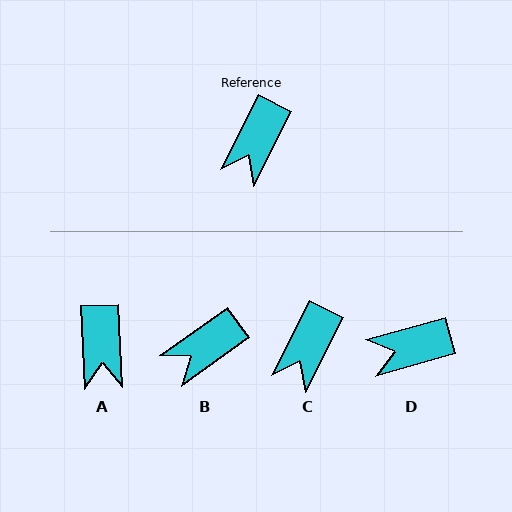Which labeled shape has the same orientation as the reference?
C.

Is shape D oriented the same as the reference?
No, it is off by about 48 degrees.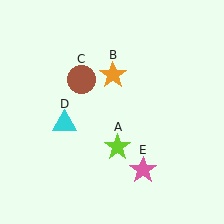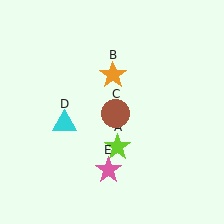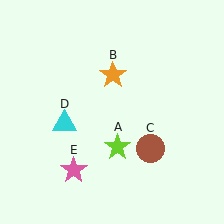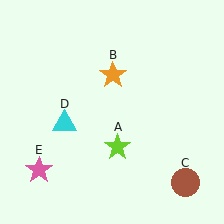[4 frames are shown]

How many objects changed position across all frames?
2 objects changed position: brown circle (object C), pink star (object E).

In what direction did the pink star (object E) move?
The pink star (object E) moved left.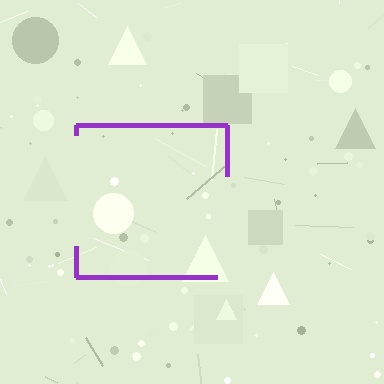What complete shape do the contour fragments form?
The contour fragments form a square.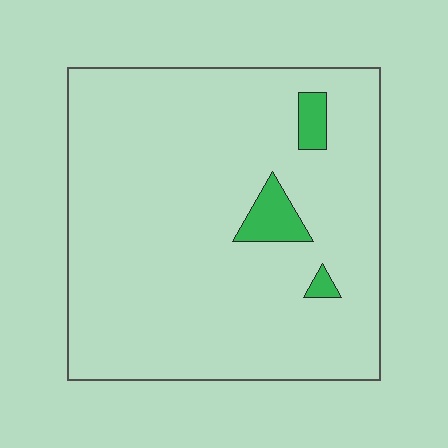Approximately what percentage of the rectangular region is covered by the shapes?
Approximately 5%.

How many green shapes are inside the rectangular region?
3.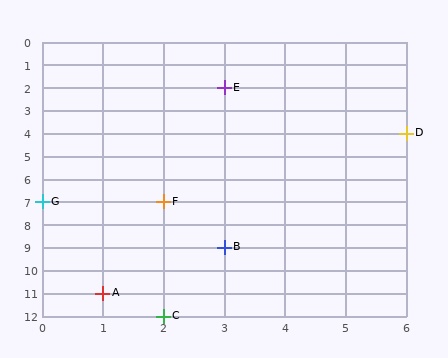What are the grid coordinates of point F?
Point F is at grid coordinates (2, 7).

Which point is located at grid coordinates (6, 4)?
Point D is at (6, 4).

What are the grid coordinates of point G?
Point G is at grid coordinates (0, 7).